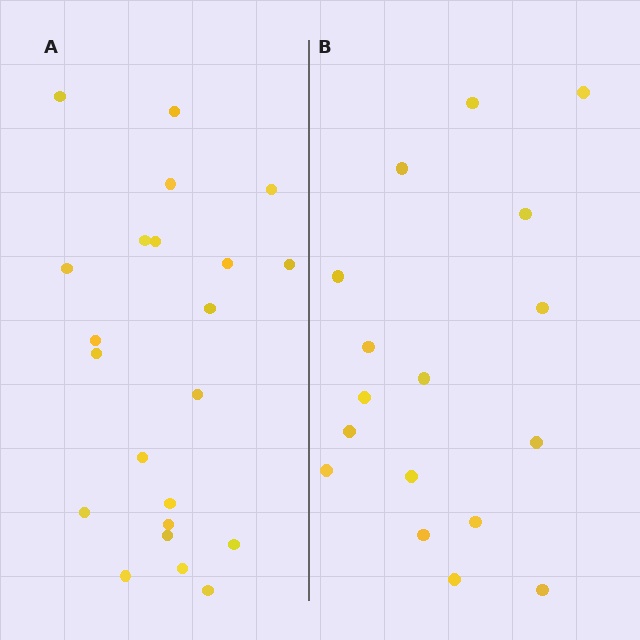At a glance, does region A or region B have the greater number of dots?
Region A (the left region) has more dots.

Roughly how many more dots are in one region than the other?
Region A has about 5 more dots than region B.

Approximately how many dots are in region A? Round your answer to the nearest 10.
About 20 dots. (The exact count is 22, which rounds to 20.)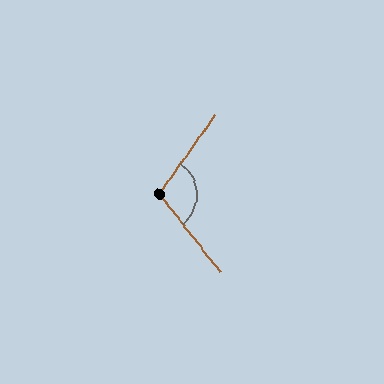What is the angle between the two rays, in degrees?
Approximately 107 degrees.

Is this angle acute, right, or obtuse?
It is obtuse.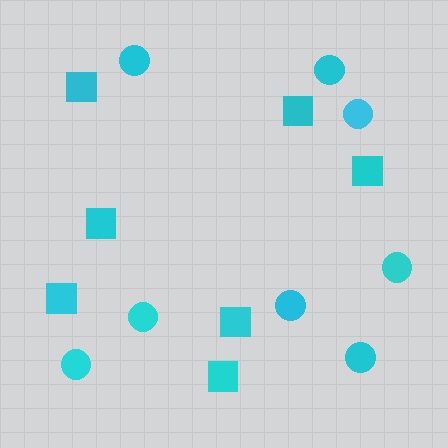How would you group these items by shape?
There are 2 groups: one group of squares (7) and one group of circles (8).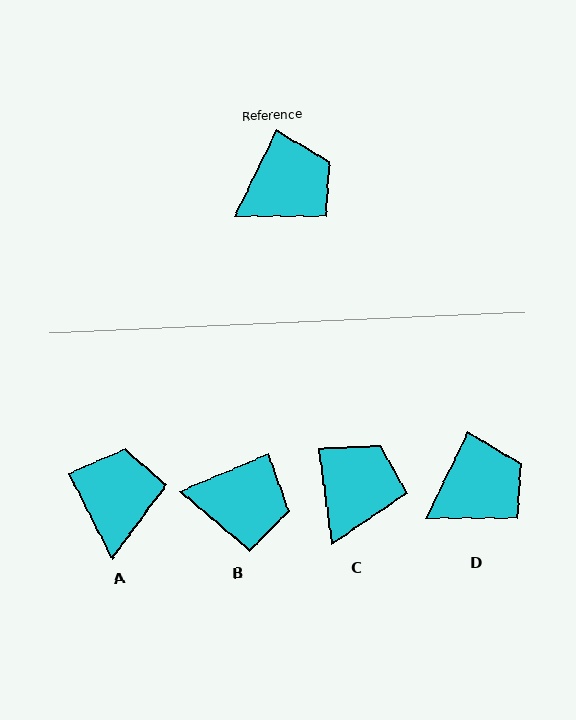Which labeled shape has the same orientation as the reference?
D.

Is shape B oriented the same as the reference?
No, it is off by about 40 degrees.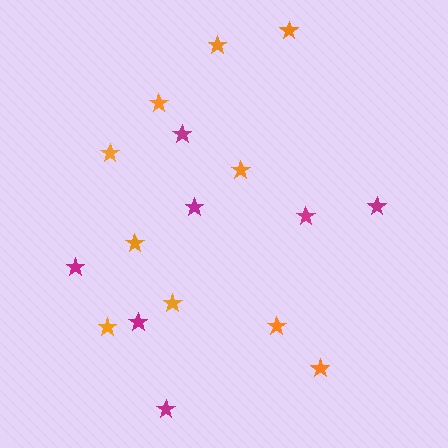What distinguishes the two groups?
There are 2 groups: one group of orange stars (10) and one group of magenta stars (7).